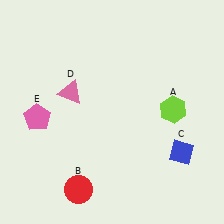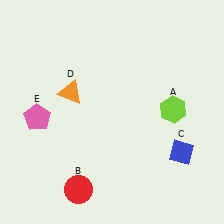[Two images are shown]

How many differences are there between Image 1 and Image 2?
There is 1 difference between the two images.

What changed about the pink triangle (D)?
In Image 1, D is pink. In Image 2, it changed to orange.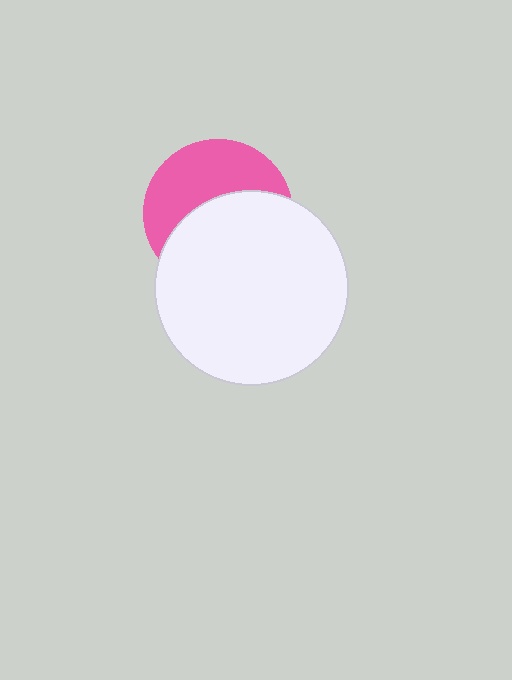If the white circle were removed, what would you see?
You would see the complete pink circle.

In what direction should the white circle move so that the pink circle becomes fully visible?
The white circle should move down. That is the shortest direction to clear the overlap and leave the pink circle fully visible.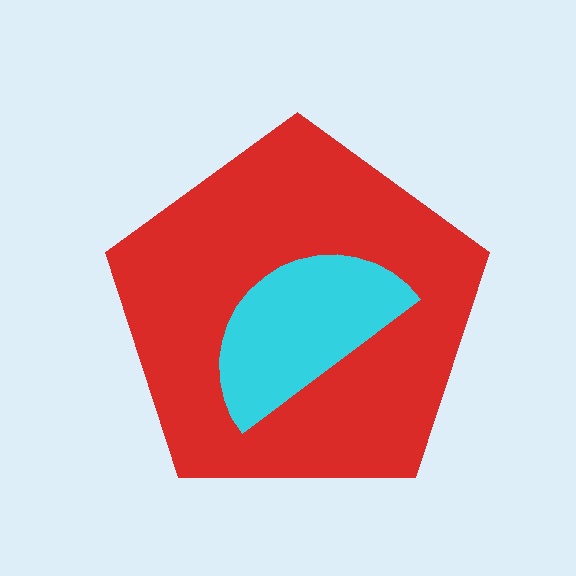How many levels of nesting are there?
2.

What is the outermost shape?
The red pentagon.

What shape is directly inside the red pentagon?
The cyan semicircle.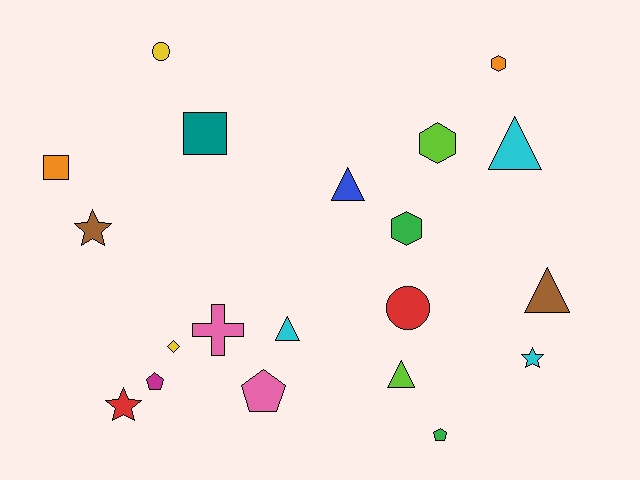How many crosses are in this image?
There is 1 cross.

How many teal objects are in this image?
There is 1 teal object.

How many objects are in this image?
There are 20 objects.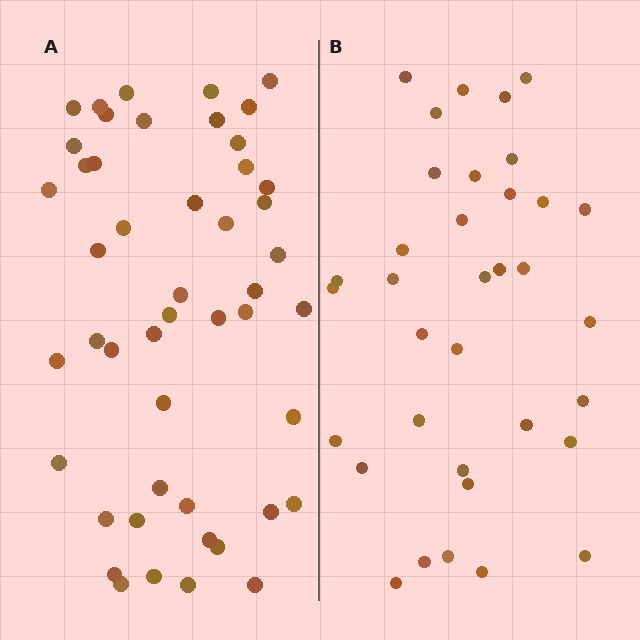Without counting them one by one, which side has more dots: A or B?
Region A (the left region) has more dots.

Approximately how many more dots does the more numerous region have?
Region A has approximately 15 more dots than region B.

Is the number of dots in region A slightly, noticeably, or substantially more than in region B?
Region A has noticeably more, but not dramatically so. The ratio is roughly 1.4 to 1.